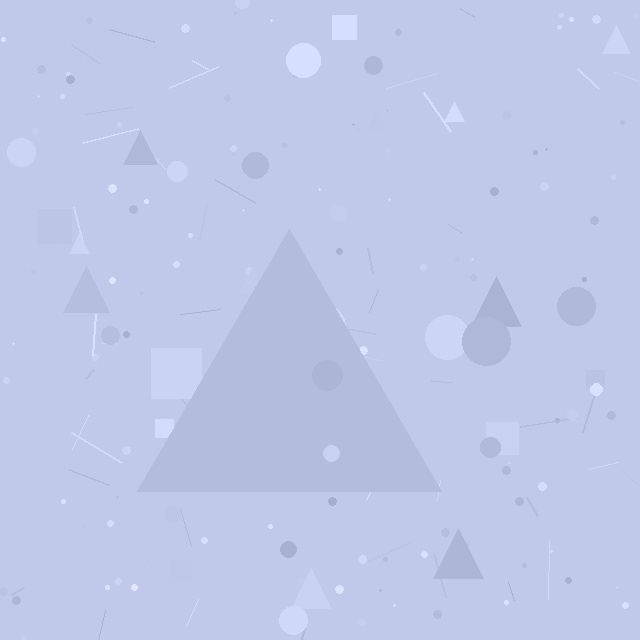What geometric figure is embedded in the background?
A triangle is embedded in the background.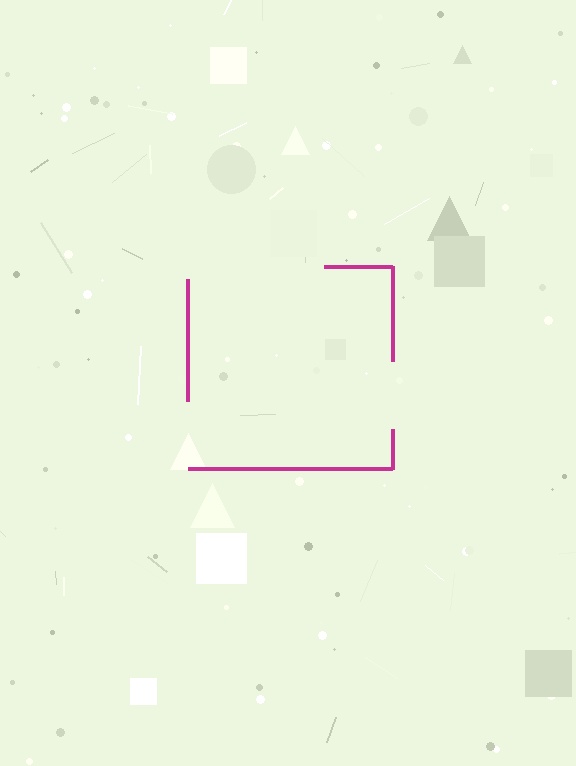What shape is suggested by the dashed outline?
The dashed outline suggests a square.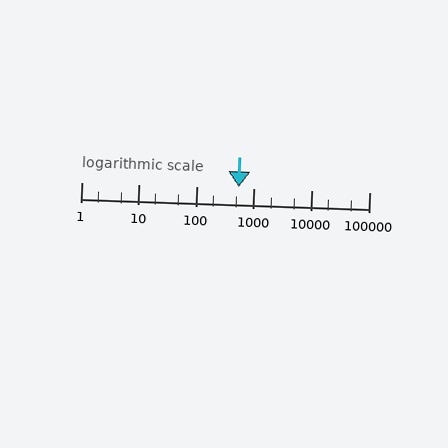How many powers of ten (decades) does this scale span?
The scale spans 5 decades, from 1 to 100000.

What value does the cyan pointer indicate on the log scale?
The pointer indicates approximately 550.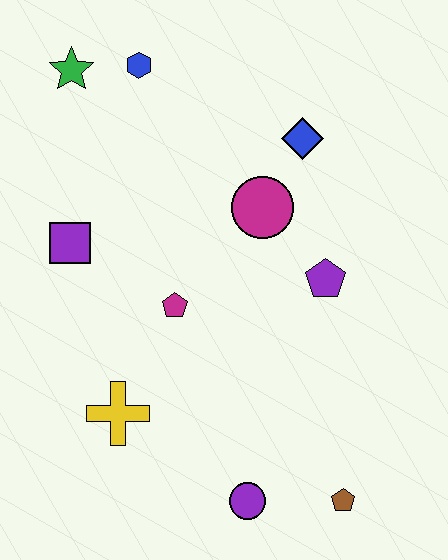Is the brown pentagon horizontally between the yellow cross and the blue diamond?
No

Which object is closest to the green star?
The blue hexagon is closest to the green star.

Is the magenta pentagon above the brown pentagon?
Yes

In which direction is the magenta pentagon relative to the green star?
The magenta pentagon is below the green star.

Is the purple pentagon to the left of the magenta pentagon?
No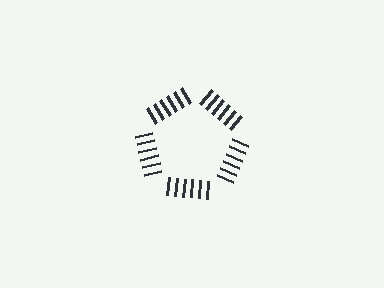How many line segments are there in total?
30 — 6 along each of the 5 edges.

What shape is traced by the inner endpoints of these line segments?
An illusory pentagon — the line segments terminate on its edges but no continuous stroke is drawn.